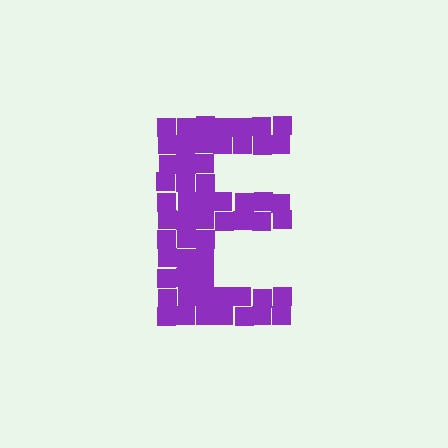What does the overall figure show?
The overall figure shows the letter E.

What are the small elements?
The small elements are squares.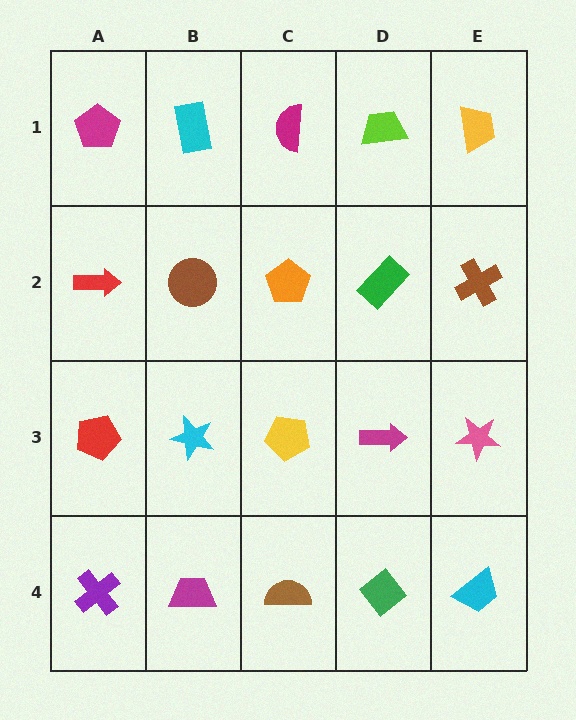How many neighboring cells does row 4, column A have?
2.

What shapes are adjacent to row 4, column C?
A yellow pentagon (row 3, column C), a magenta trapezoid (row 4, column B), a green diamond (row 4, column D).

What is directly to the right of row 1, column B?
A magenta semicircle.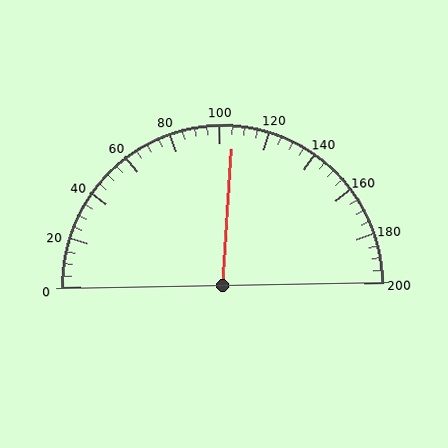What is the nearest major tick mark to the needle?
The nearest major tick mark is 100.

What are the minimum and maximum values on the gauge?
The gauge ranges from 0 to 200.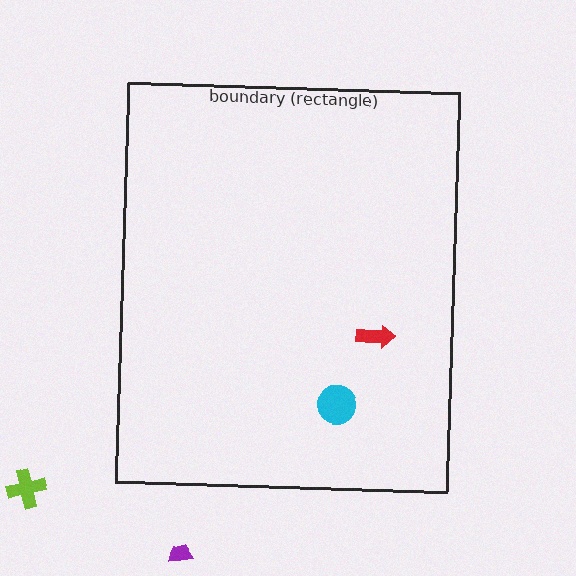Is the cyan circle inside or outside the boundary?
Inside.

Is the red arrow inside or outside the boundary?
Inside.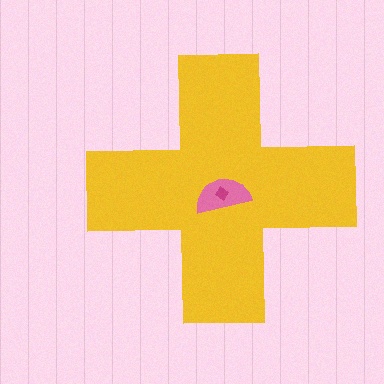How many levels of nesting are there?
3.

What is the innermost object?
The magenta diamond.